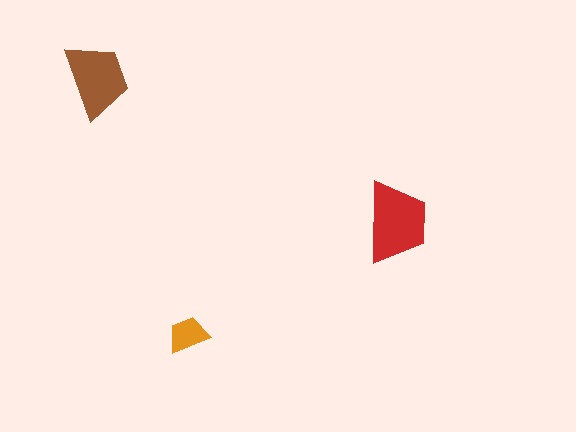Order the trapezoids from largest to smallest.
the red one, the brown one, the orange one.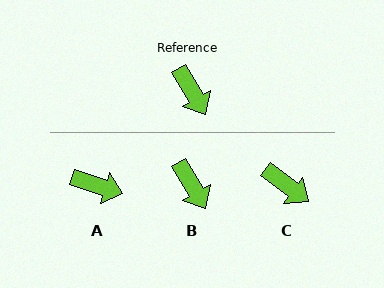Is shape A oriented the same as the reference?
No, it is off by about 42 degrees.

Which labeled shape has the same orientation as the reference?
B.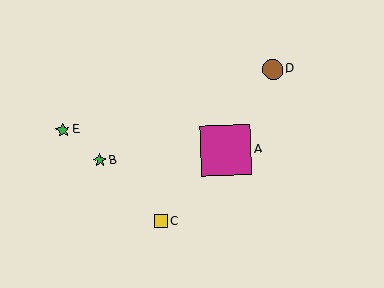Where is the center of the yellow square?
The center of the yellow square is at (160, 221).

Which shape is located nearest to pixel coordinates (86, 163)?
The green star (labeled B) at (100, 160) is nearest to that location.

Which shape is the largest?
The magenta square (labeled A) is the largest.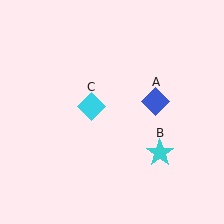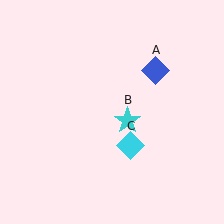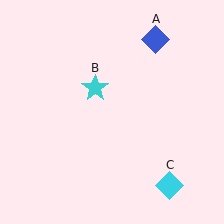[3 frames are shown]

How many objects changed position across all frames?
3 objects changed position: blue diamond (object A), cyan star (object B), cyan diamond (object C).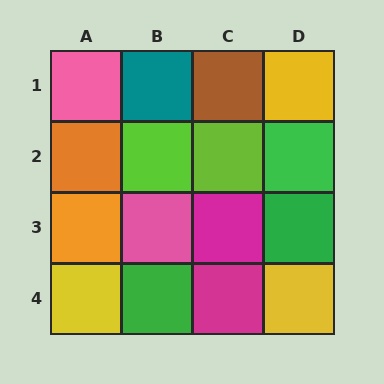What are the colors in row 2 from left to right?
Orange, lime, lime, green.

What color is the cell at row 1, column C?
Brown.